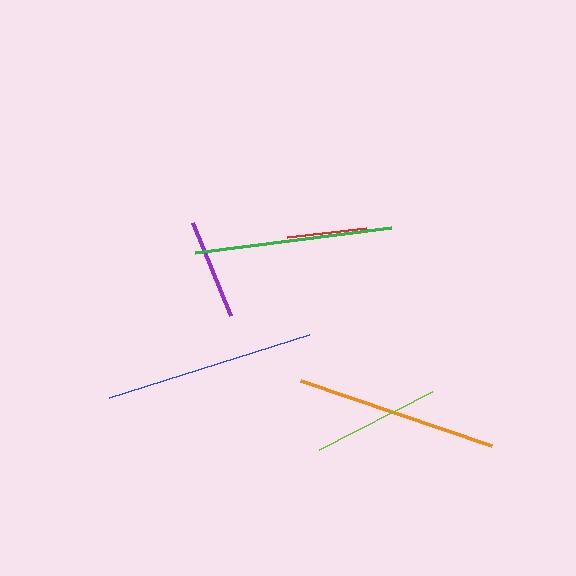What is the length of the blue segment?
The blue segment is approximately 209 pixels long.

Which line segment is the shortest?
The red line is the shortest at approximately 80 pixels.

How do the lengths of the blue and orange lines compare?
The blue and orange lines are approximately the same length.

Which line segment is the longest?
The blue line is the longest at approximately 209 pixels.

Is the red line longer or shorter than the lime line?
The lime line is longer than the red line.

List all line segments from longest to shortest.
From longest to shortest: blue, orange, green, lime, purple, red.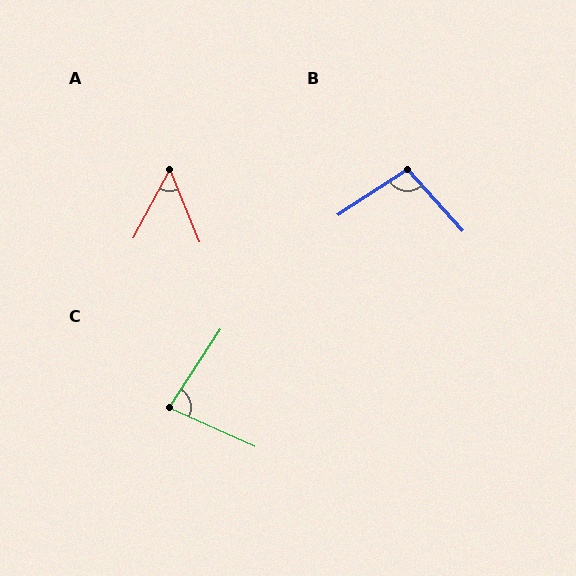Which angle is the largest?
B, at approximately 99 degrees.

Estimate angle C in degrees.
Approximately 81 degrees.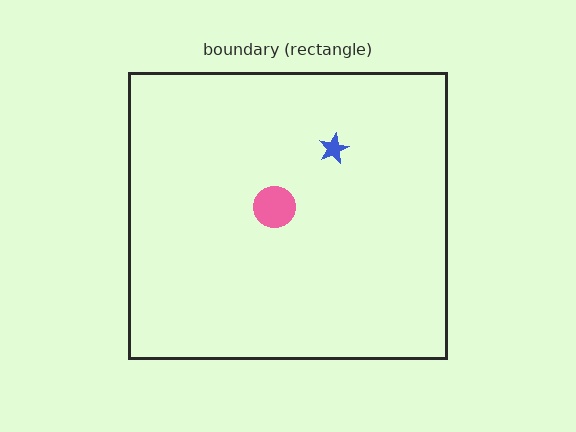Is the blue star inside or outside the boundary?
Inside.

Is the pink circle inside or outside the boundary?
Inside.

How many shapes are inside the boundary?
2 inside, 0 outside.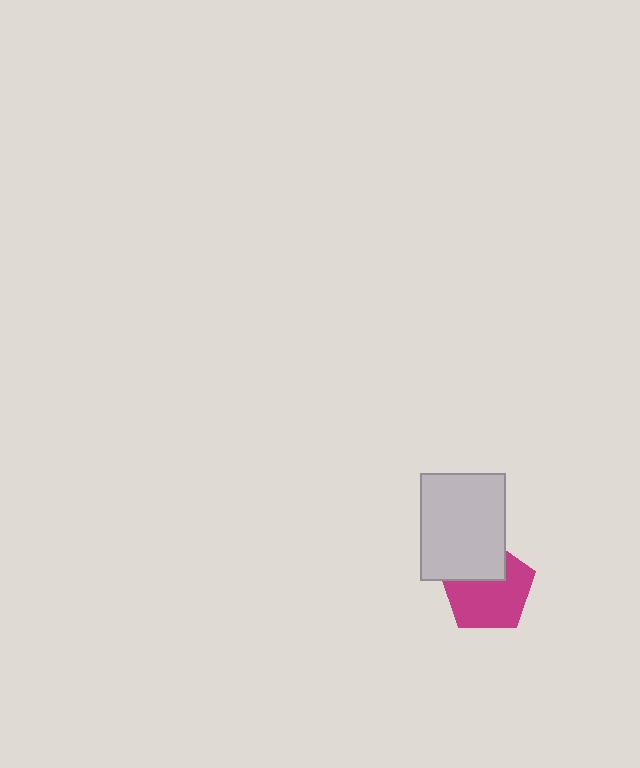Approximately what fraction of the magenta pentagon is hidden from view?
Roughly 33% of the magenta pentagon is hidden behind the light gray rectangle.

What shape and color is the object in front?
The object in front is a light gray rectangle.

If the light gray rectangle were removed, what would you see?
You would see the complete magenta pentagon.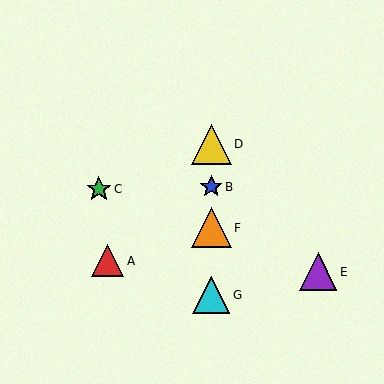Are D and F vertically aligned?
Yes, both are at x≈211.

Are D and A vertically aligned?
No, D is at x≈211 and A is at x≈108.